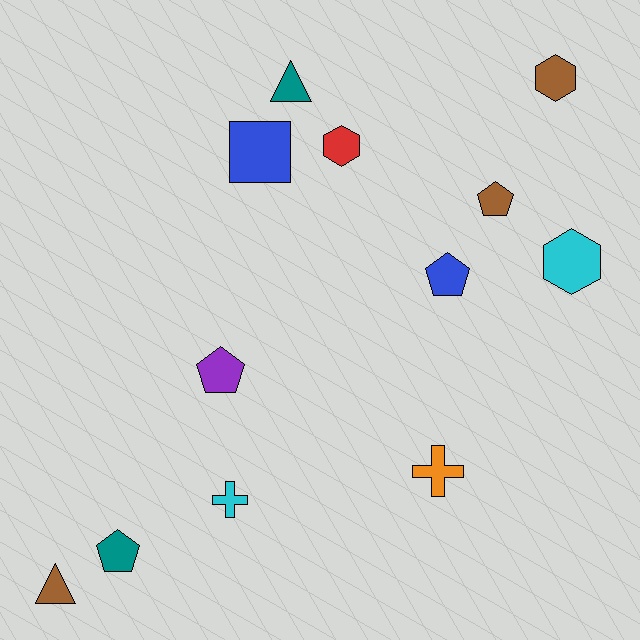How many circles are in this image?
There are no circles.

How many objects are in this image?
There are 12 objects.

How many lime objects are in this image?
There are no lime objects.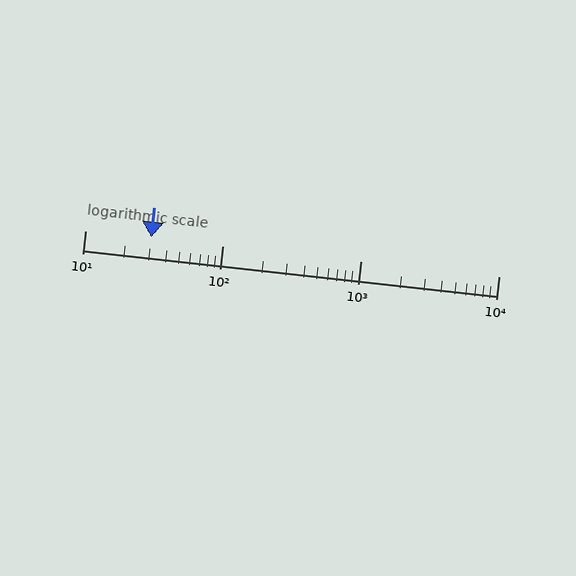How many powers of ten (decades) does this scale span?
The scale spans 3 decades, from 10 to 10000.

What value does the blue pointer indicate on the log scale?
The pointer indicates approximately 30.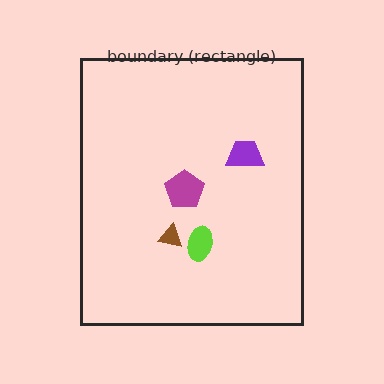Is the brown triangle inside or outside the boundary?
Inside.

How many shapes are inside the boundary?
4 inside, 0 outside.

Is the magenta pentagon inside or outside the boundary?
Inside.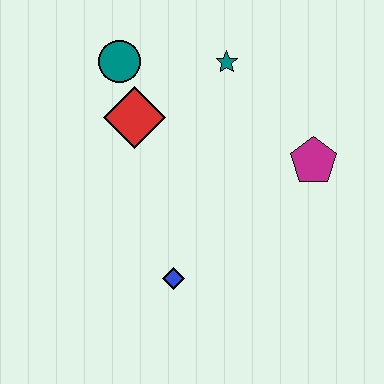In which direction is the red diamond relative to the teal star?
The red diamond is to the left of the teal star.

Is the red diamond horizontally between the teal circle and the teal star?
Yes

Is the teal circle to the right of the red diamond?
No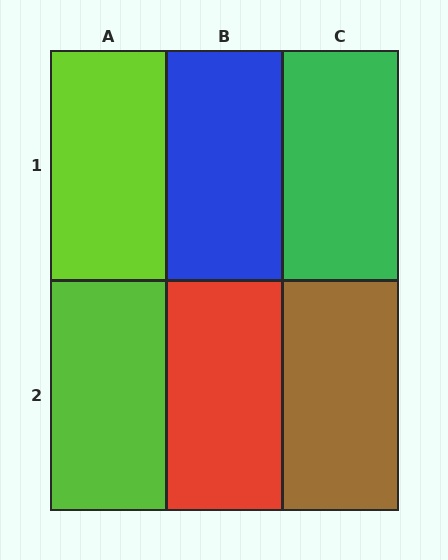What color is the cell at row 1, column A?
Lime.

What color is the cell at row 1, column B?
Blue.